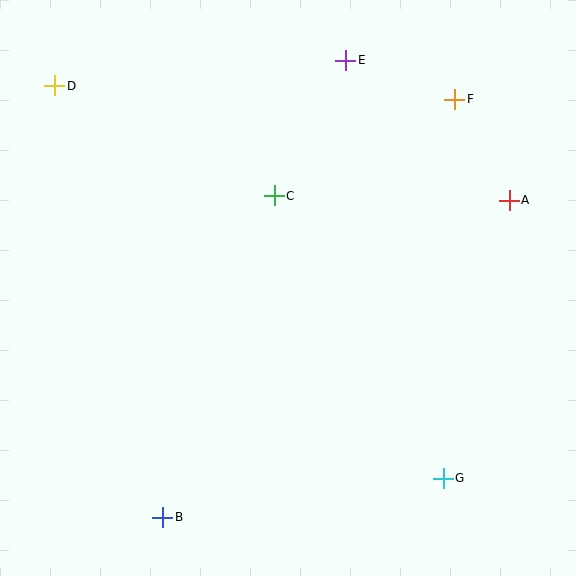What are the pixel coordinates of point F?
Point F is at (455, 99).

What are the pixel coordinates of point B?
Point B is at (163, 517).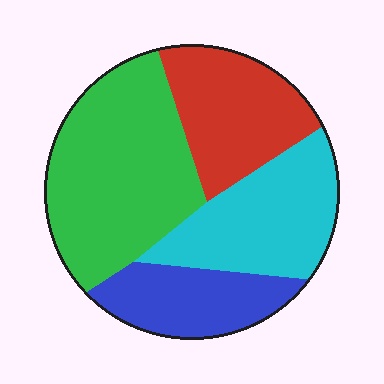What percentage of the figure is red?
Red covers around 20% of the figure.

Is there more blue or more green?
Green.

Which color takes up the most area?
Green, at roughly 35%.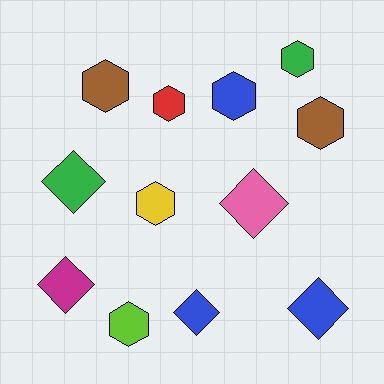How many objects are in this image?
There are 12 objects.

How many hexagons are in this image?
There are 7 hexagons.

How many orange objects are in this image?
There are no orange objects.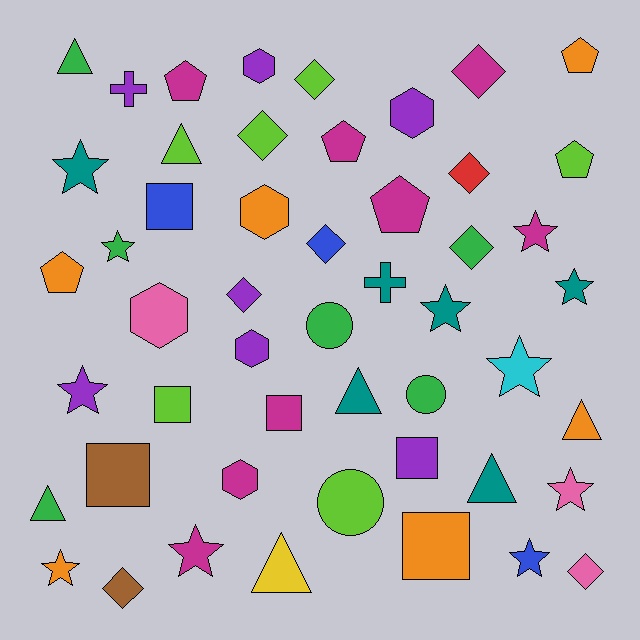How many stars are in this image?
There are 11 stars.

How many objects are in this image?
There are 50 objects.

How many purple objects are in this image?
There are 7 purple objects.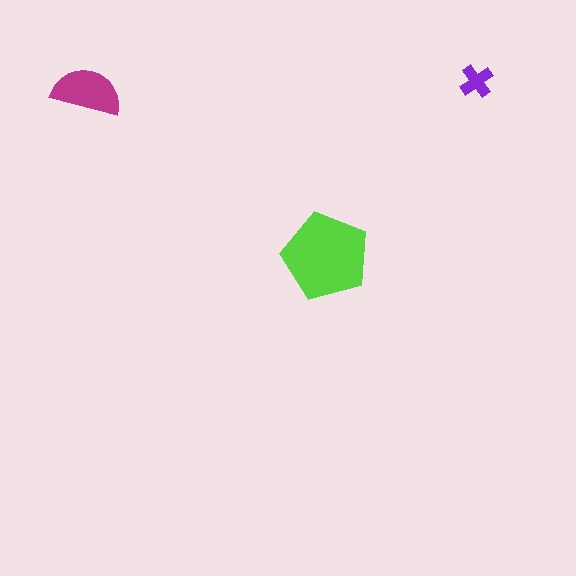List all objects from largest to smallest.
The lime pentagon, the magenta semicircle, the purple cross.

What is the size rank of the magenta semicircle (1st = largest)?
2nd.